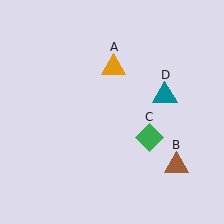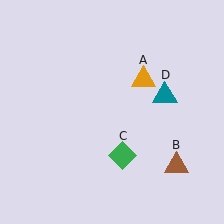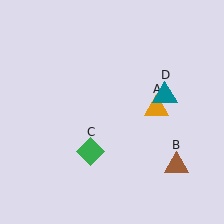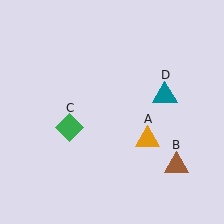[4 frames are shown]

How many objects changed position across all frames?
2 objects changed position: orange triangle (object A), green diamond (object C).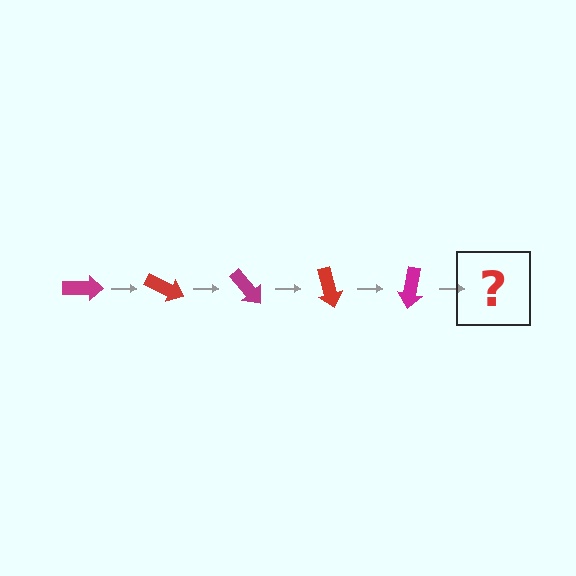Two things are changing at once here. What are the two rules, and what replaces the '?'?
The two rules are that it rotates 25 degrees each step and the color cycles through magenta and red. The '?' should be a red arrow, rotated 125 degrees from the start.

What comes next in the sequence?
The next element should be a red arrow, rotated 125 degrees from the start.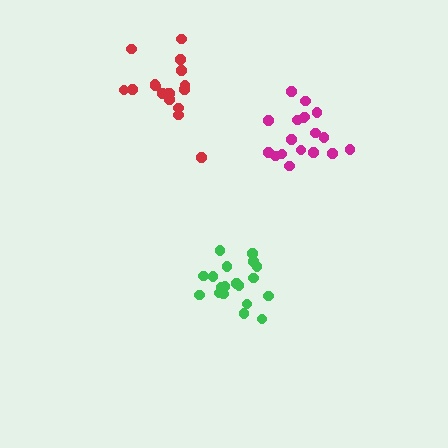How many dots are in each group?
Group 1: 18 dots, Group 2: 19 dots, Group 3: 18 dots (55 total).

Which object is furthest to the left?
The red cluster is leftmost.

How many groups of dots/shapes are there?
There are 3 groups.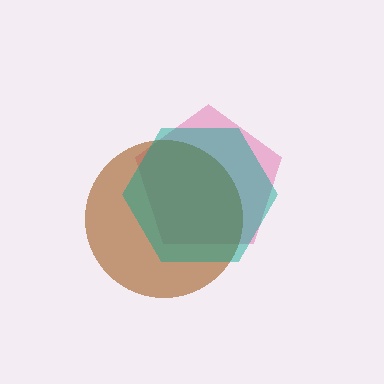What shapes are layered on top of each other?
The layered shapes are: a pink pentagon, a brown circle, a teal hexagon.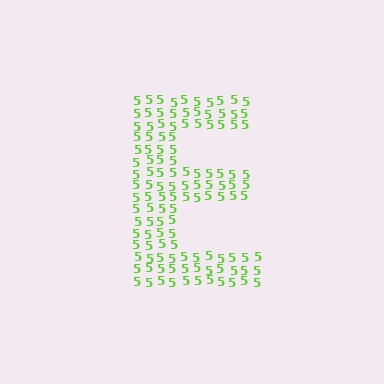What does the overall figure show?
The overall figure shows the letter E.